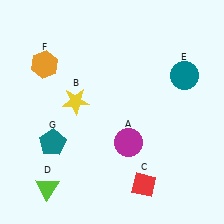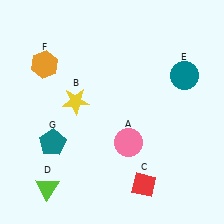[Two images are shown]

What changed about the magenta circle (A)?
In Image 1, A is magenta. In Image 2, it changed to pink.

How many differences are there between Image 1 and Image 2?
There is 1 difference between the two images.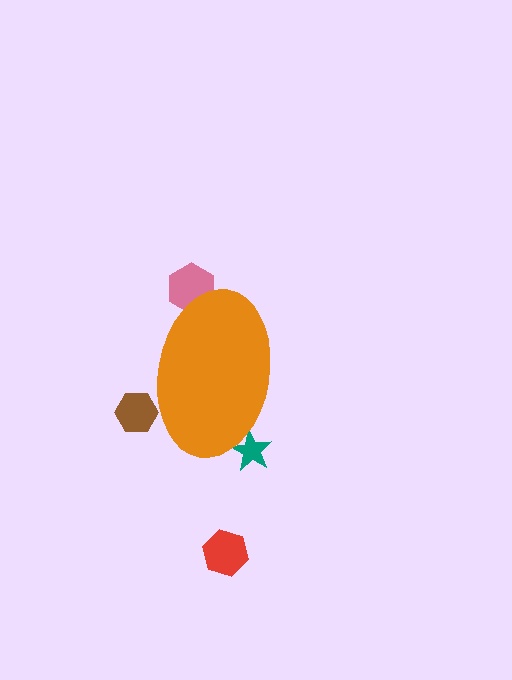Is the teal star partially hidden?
Yes, the teal star is partially hidden behind the orange ellipse.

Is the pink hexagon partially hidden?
Yes, the pink hexagon is partially hidden behind the orange ellipse.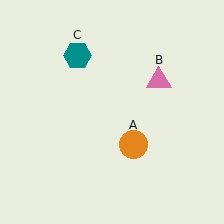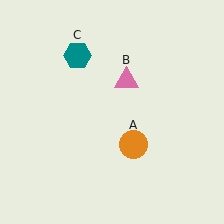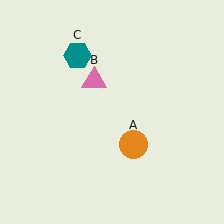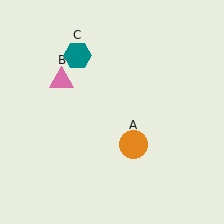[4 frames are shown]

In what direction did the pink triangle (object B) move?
The pink triangle (object B) moved left.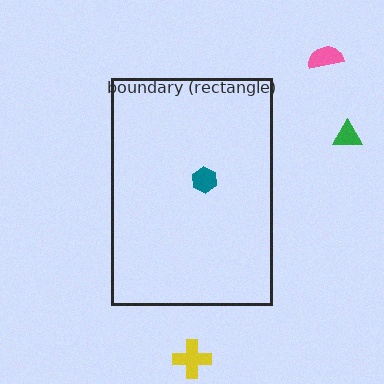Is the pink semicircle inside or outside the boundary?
Outside.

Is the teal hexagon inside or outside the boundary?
Inside.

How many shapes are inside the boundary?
1 inside, 3 outside.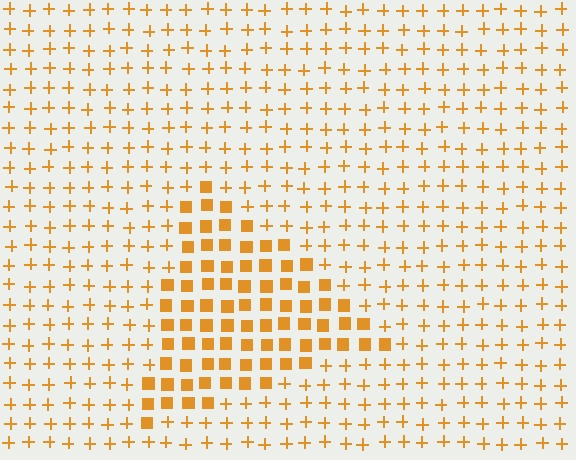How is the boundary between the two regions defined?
The boundary is defined by a change in element shape: squares inside vs. plus signs outside. All elements share the same color and spacing.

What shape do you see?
I see a triangle.